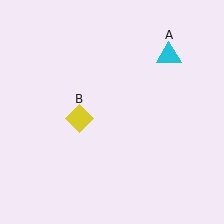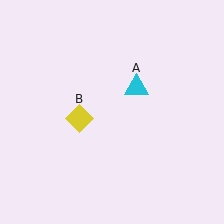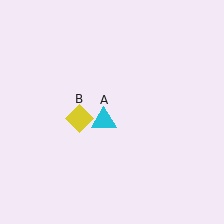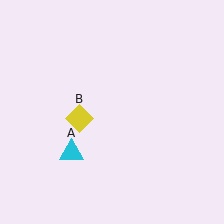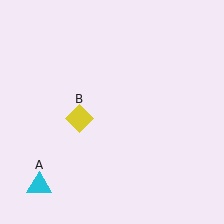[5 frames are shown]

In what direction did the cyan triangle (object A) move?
The cyan triangle (object A) moved down and to the left.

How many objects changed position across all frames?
1 object changed position: cyan triangle (object A).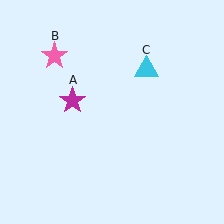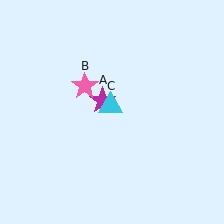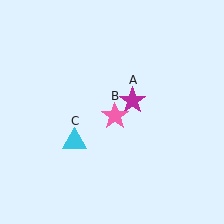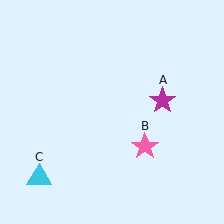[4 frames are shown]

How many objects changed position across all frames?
3 objects changed position: magenta star (object A), pink star (object B), cyan triangle (object C).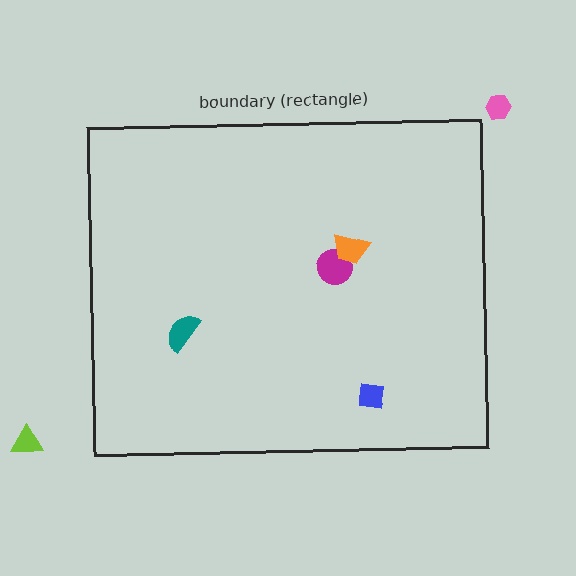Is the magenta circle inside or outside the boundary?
Inside.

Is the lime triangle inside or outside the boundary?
Outside.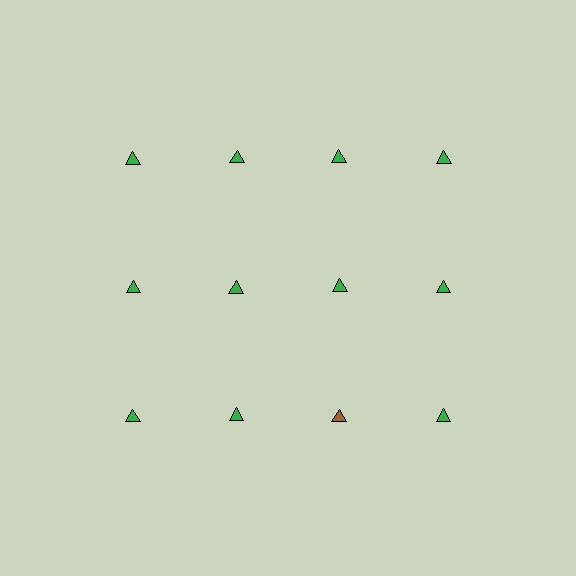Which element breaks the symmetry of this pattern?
The brown triangle in the third row, center column breaks the symmetry. All other shapes are green triangles.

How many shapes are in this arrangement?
There are 12 shapes arranged in a grid pattern.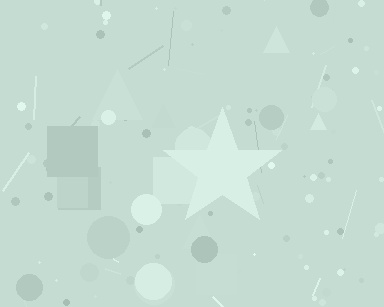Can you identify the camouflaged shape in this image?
The camouflaged shape is a star.